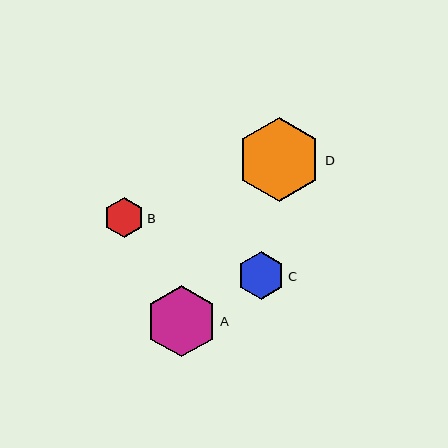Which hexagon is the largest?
Hexagon D is the largest with a size of approximately 85 pixels.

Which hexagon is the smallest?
Hexagon B is the smallest with a size of approximately 40 pixels.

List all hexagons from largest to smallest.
From largest to smallest: D, A, C, B.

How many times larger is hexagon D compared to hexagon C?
Hexagon D is approximately 1.8 times the size of hexagon C.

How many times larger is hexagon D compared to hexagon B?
Hexagon D is approximately 2.1 times the size of hexagon B.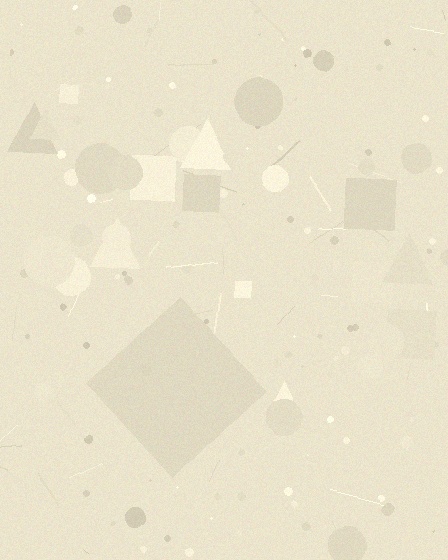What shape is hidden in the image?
A diamond is hidden in the image.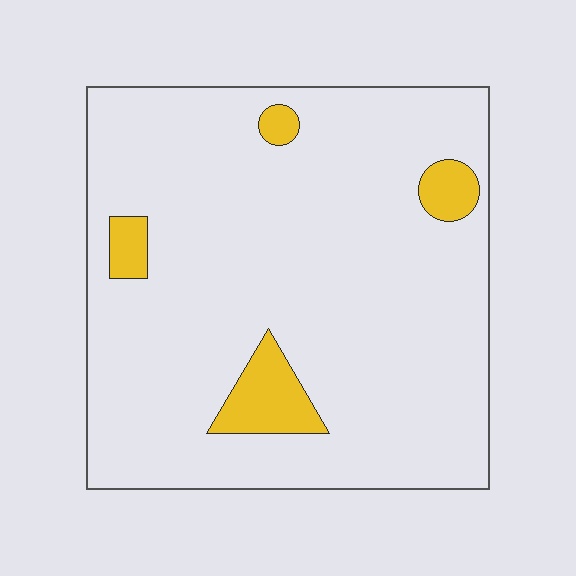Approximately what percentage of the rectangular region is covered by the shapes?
Approximately 10%.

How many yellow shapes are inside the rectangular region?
4.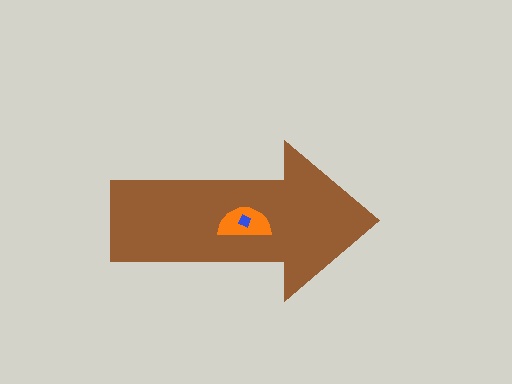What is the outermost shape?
The brown arrow.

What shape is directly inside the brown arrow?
The orange semicircle.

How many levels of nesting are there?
3.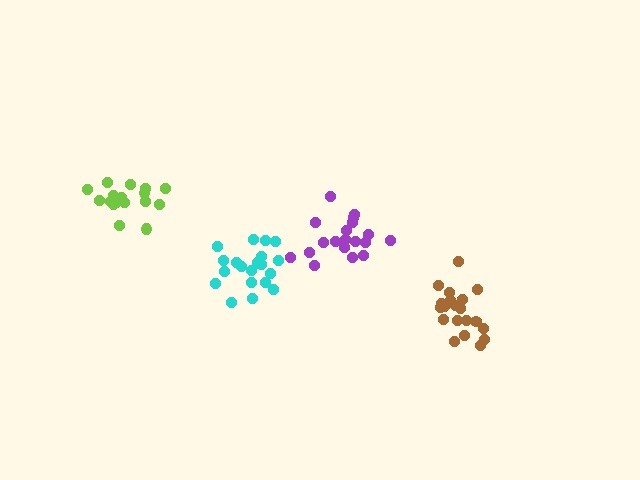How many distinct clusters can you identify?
There are 4 distinct clusters.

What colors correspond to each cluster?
The clusters are colored: lime, cyan, purple, brown.